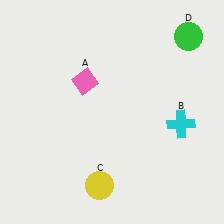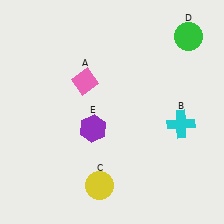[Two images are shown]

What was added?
A purple hexagon (E) was added in Image 2.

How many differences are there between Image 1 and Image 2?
There is 1 difference between the two images.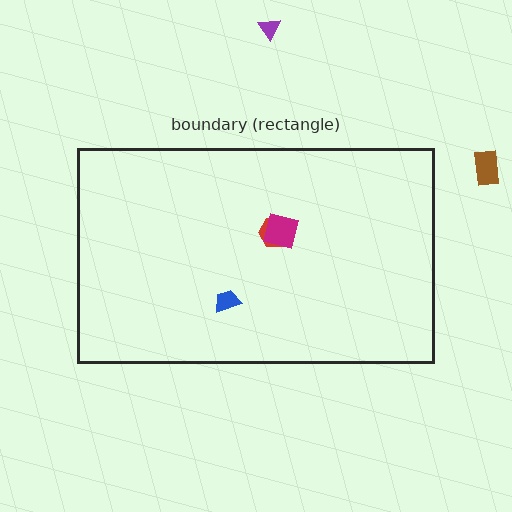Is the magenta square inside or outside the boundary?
Inside.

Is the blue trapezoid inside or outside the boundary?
Inside.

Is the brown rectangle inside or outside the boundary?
Outside.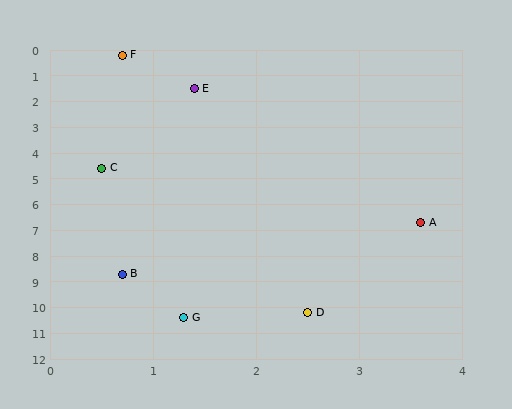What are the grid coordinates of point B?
Point B is at approximately (0.7, 8.7).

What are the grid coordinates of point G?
Point G is at approximately (1.3, 10.4).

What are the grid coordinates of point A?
Point A is at approximately (3.6, 6.7).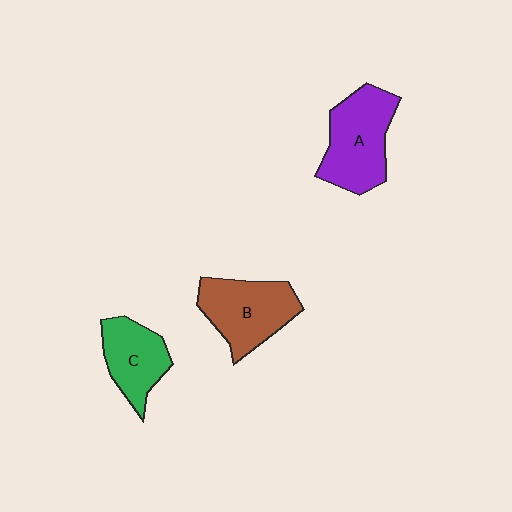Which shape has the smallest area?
Shape C (green).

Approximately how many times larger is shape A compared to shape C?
Approximately 1.4 times.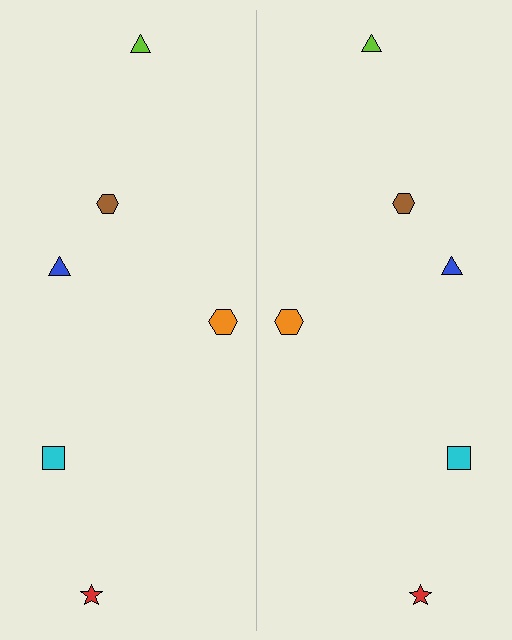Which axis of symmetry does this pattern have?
The pattern has a vertical axis of symmetry running through the center of the image.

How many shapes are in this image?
There are 12 shapes in this image.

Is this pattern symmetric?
Yes, this pattern has bilateral (reflection) symmetry.